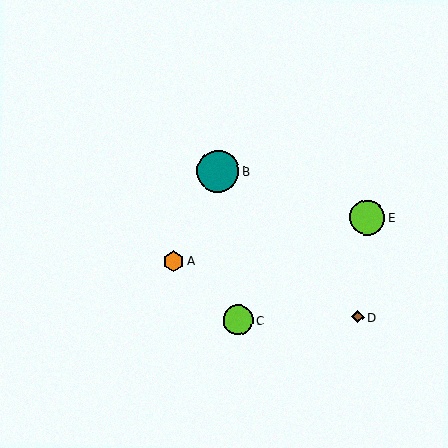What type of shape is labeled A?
Shape A is an orange hexagon.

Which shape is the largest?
The teal circle (labeled B) is the largest.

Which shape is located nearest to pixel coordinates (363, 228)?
The lime circle (labeled E) at (367, 218) is nearest to that location.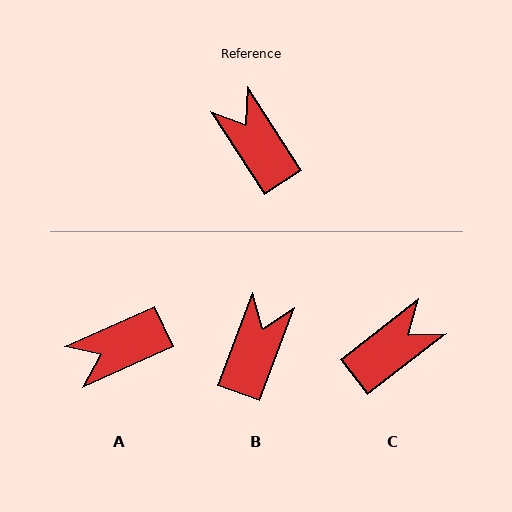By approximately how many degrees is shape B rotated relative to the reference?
Approximately 53 degrees clockwise.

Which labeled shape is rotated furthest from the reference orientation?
C, about 85 degrees away.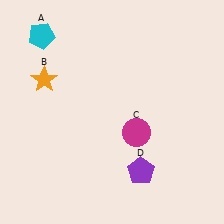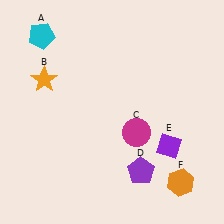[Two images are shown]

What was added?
A purple diamond (E), an orange hexagon (F) were added in Image 2.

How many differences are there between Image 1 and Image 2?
There are 2 differences between the two images.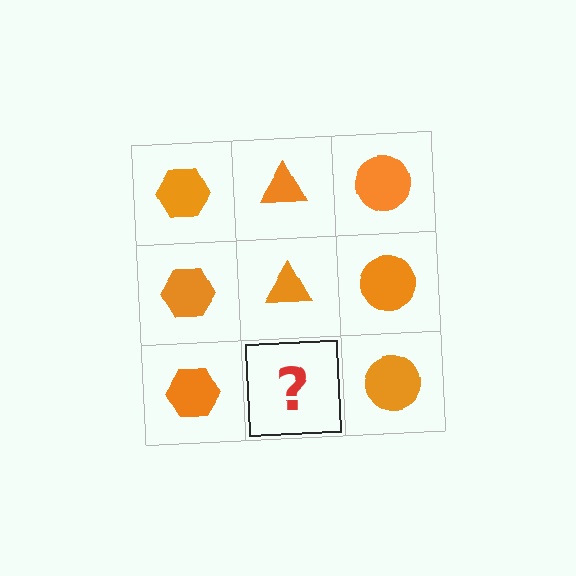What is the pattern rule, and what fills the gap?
The rule is that each column has a consistent shape. The gap should be filled with an orange triangle.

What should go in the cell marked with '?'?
The missing cell should contain an orange triangle.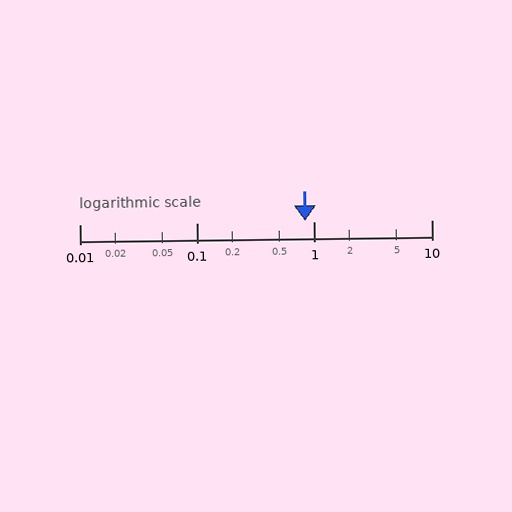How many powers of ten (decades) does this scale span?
The scale spans 3 decades, from 0.01 to 10.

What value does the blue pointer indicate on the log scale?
The pointer indicates approximately 0.84.